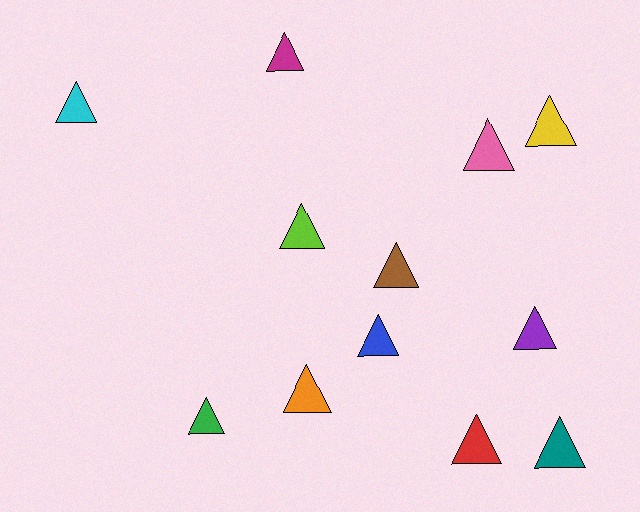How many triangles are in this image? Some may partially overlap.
There are 12 triangles.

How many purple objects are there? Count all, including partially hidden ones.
There is 1 purple object.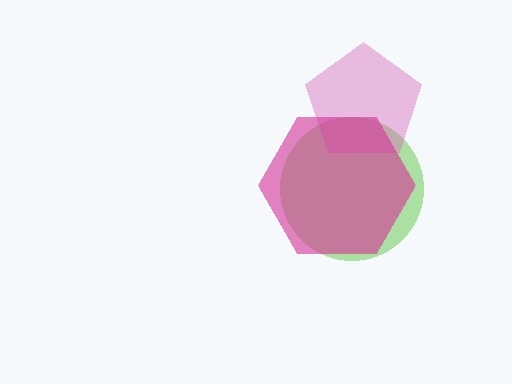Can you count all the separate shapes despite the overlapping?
Yes, there are 3 separate shapes.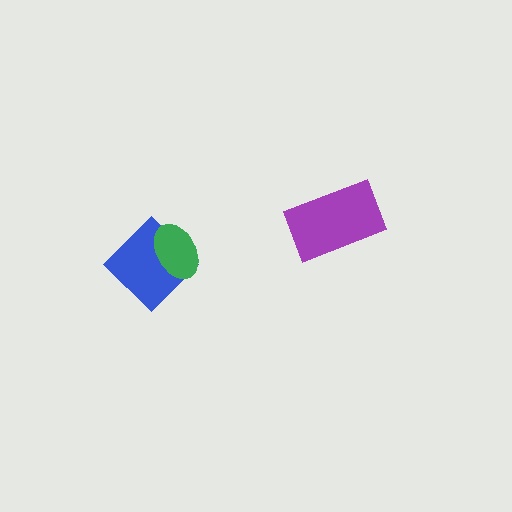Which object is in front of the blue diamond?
The green ellipse is in front of the blue diamond.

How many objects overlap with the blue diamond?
1 object overlaps with the blue diamond.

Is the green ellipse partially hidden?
No, no other shape covers it.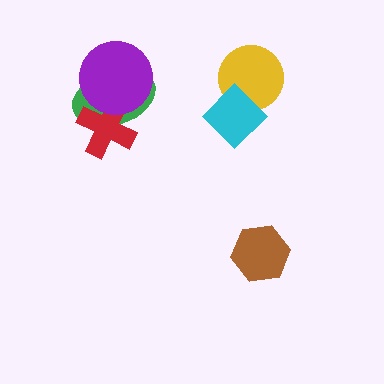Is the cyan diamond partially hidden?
No, no other shape covers it.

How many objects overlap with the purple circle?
2 objects overlap with the purple circle.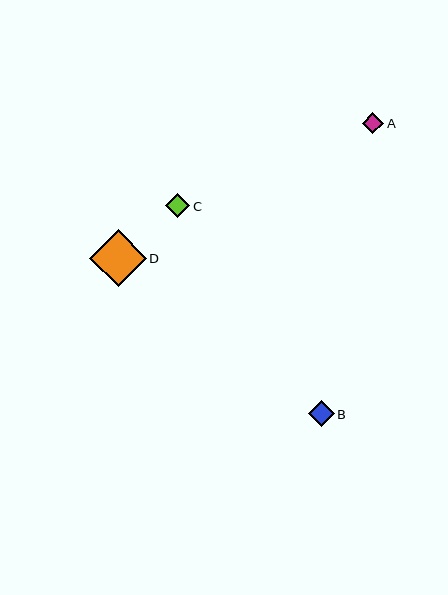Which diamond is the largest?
Diamond D is the largest with a size of approximately 57 pixels.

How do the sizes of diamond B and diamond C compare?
Diamond B and diamond C are approximately the same size.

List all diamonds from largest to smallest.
From largest to smallest: D, B, C, A.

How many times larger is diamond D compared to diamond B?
Diamond D is approximately 2.2 times the size of diamond B.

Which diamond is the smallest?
Diamond A is the smallest with a size of approximately 21 pixels.